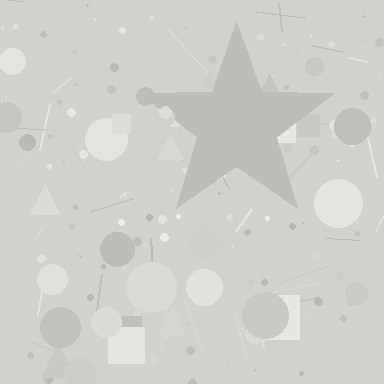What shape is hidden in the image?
A star is hidden in the image.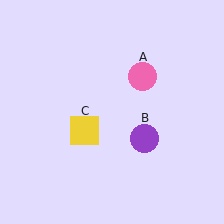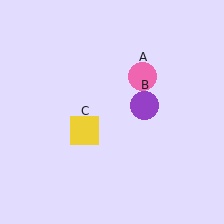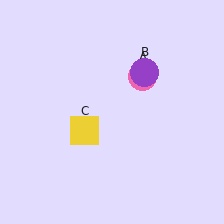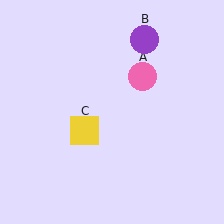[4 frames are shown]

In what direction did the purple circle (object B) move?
The purple circle (object B) moved up.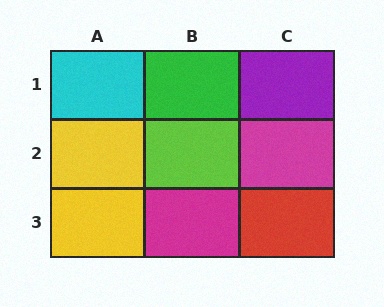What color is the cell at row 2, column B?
Lime.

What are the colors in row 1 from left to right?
Cyan, green, purple.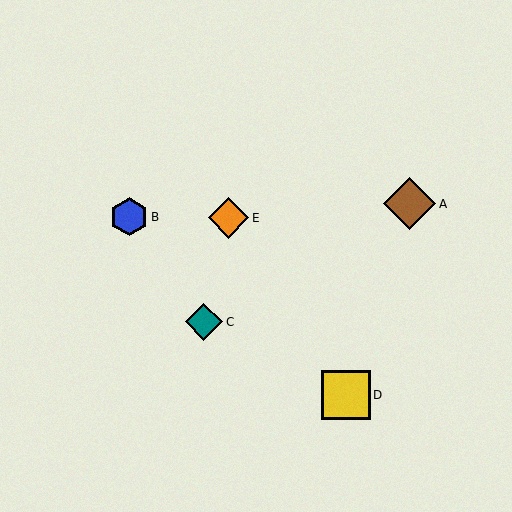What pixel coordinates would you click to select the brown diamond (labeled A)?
Click at (410, 204) to select the brown diamond A.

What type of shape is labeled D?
Shape D is a yellow square.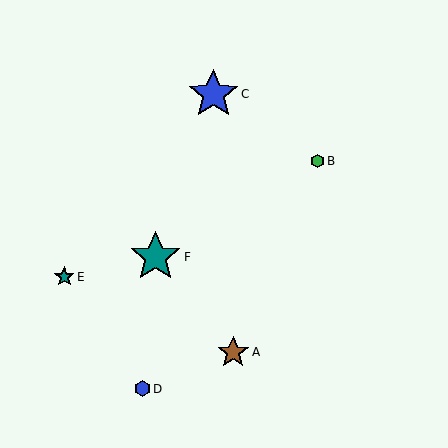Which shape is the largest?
The teal star (labeled F) is the largest.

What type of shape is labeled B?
Shape B is a green hexagon.